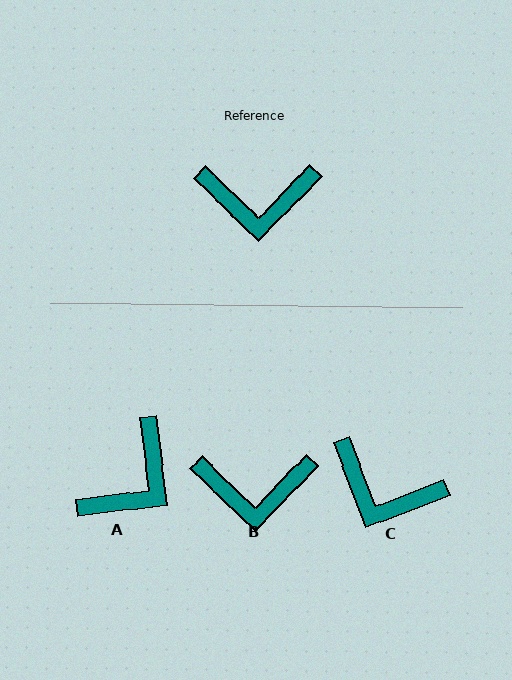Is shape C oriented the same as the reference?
No, it is off by about 25 degrees.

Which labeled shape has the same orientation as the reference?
B.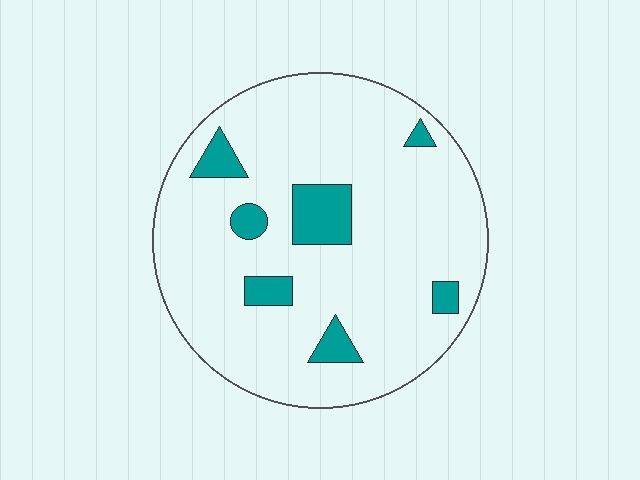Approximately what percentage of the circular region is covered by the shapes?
Approximately 10%.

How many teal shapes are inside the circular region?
7.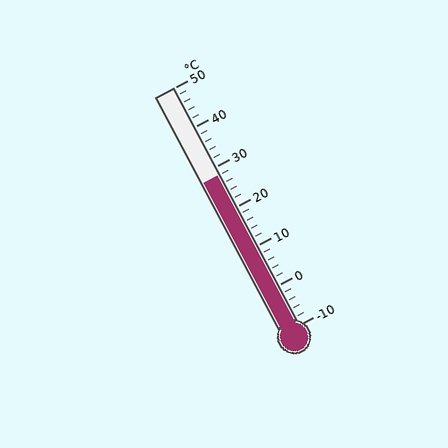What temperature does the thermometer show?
The thermometer shows approximately 28°C.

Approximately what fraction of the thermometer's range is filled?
The thermometer is filled to approximately 65% of its range.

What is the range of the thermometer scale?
The thermometer scale ranges from -10°C to 50°C.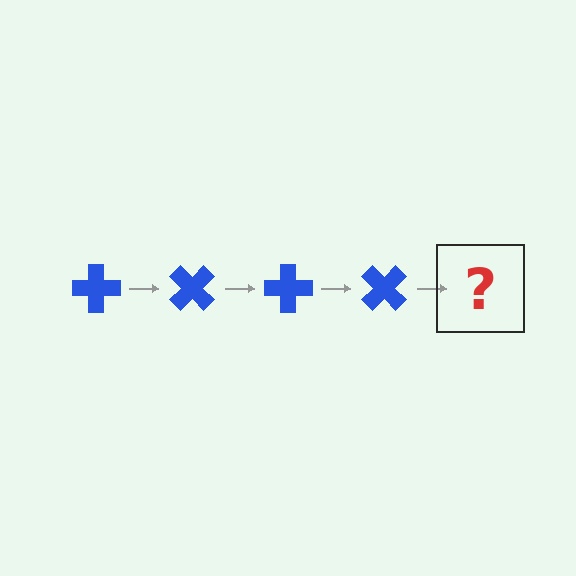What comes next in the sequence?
The next element should be a blue cross rotated 180 degrees.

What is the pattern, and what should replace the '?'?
The pattern is that the cross rotates 45 degrees each step. The '?' should be a blue cross rotated 180 degrees.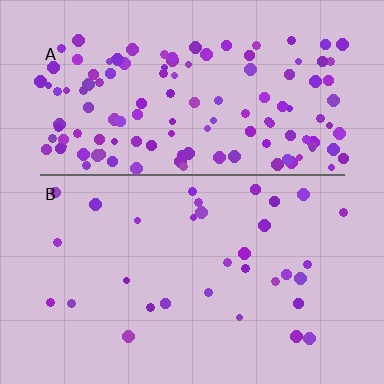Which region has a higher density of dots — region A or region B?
A (the top).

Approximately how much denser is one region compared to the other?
Approximately 4.1× — region A over region B.